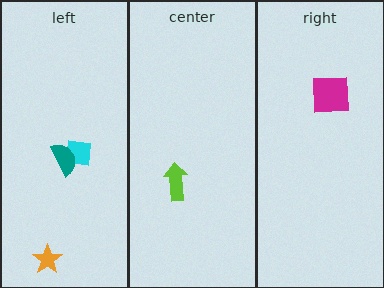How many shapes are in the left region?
3.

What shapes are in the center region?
The lime arrow.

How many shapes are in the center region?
1.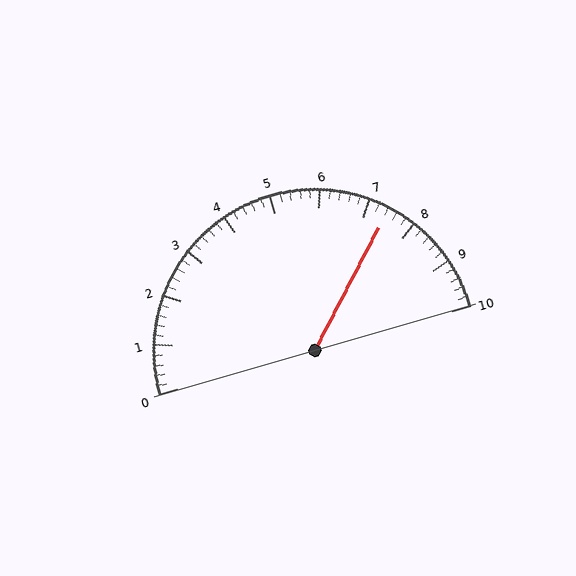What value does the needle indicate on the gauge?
The needle indicates approximately 7.4.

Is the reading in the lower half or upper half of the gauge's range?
The reading is in the upper half of the range (0 to 10).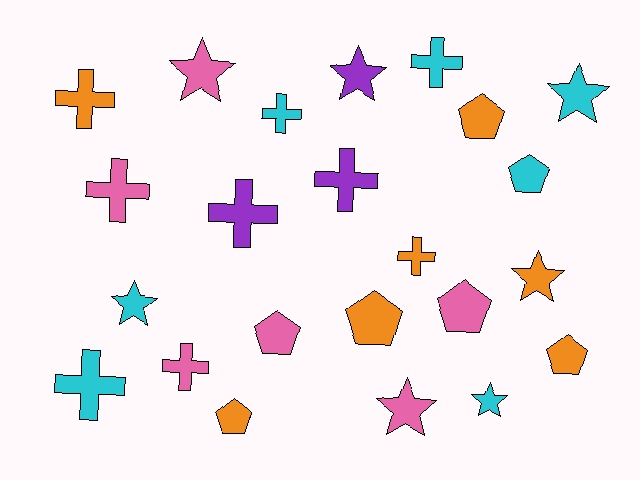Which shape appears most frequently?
Cross, with 9 objects.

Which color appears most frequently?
Orange, with 7 objects.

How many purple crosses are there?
There are 2 purple crosses.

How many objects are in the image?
There are 23 objects.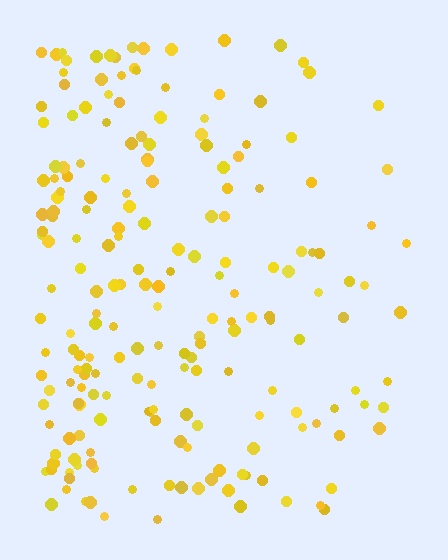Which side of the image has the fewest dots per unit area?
The right.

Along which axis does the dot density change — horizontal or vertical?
Horizontal.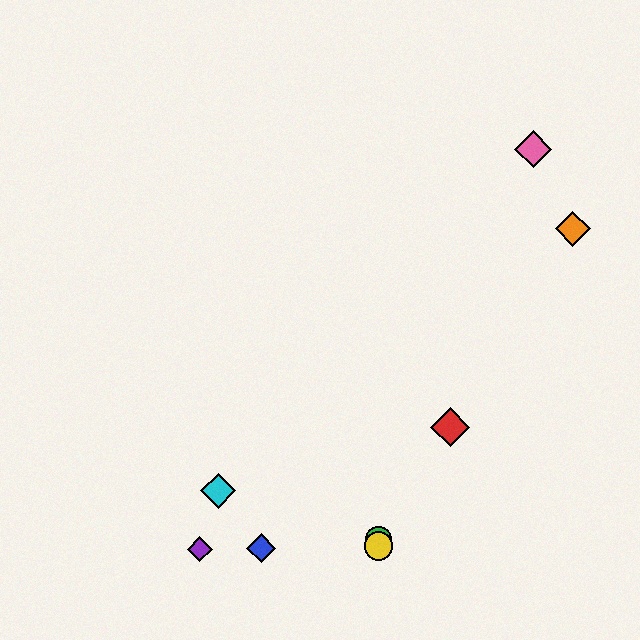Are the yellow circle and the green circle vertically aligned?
Yes, both are at x≈379.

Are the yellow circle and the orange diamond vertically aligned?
No, the yellow circle is at x≈379 and the orange diamond is at x≈573.